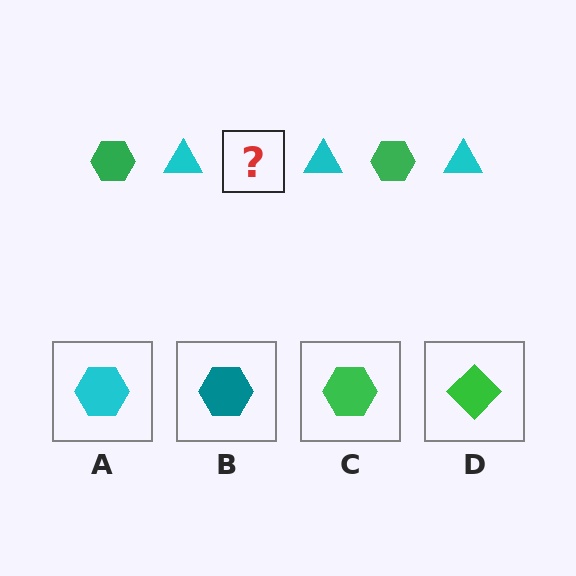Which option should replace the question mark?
Option C.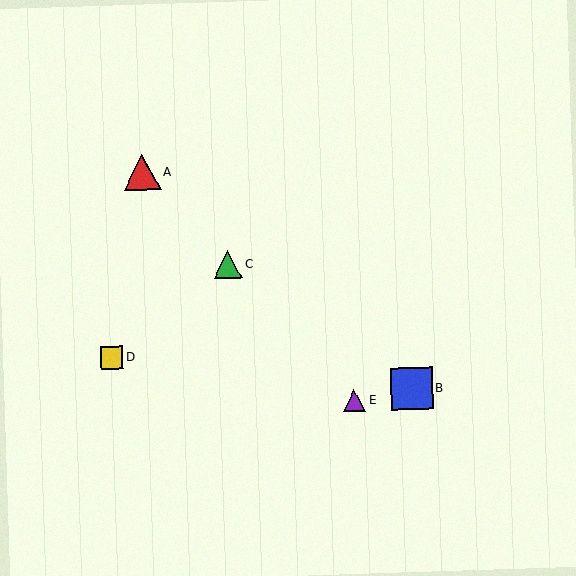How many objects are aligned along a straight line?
3 objects (A, C, E) are aligned along a straight line.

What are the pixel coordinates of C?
Object C is at (228, 265).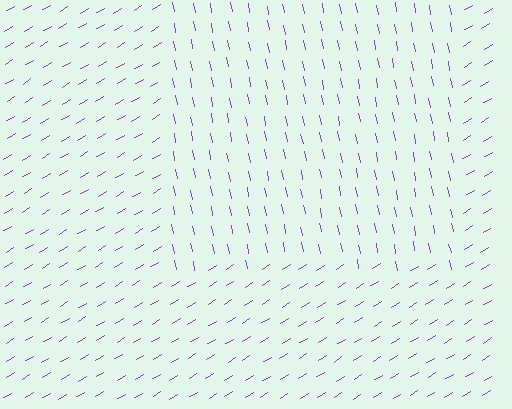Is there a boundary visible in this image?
Yes, there is a texture boundary formed by a change in line orientation.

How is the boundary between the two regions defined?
The boundary is defined purely by a change in line orientation (approximately 69 degrees difference). All lines are the same color and thickness.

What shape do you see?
I see a rectangle.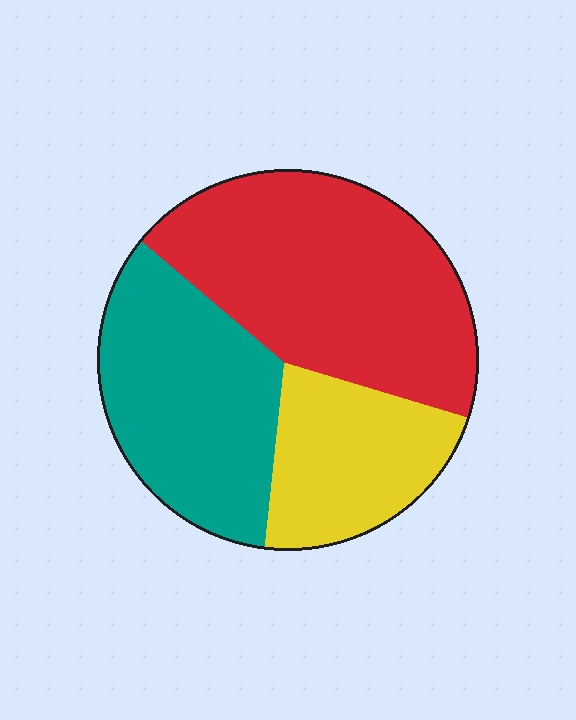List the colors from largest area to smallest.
From largest to smallest: red, teal, yellow.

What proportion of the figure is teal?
Teal takes up about one third (1/3) of the figure.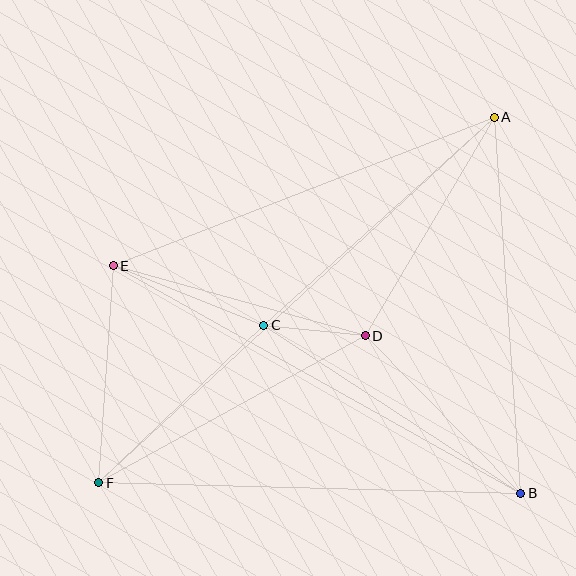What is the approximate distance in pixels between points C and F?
The distance between C and F is approximately 228 pixels.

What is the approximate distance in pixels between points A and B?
The distance between A and B is approximately 377 pixels.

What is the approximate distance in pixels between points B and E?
The distance between B and E is approximately 467 pixels.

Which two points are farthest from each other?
Points A and F are farthest from each other.